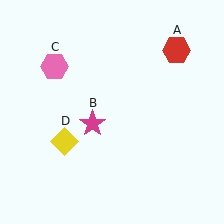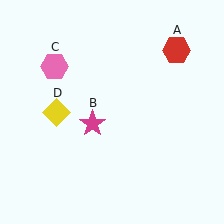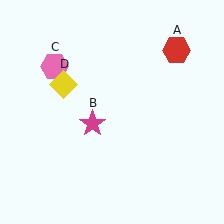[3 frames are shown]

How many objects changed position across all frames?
1 object changed position: yellow diamond (object D).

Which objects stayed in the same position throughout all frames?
Red hexagon (object A) and magenta star (object B) and pink hexagon (object C) remained stationary.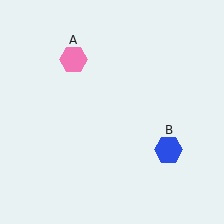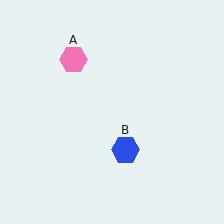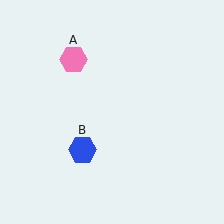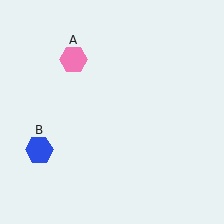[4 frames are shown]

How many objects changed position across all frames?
1 object changed position: blue hexagon (object B).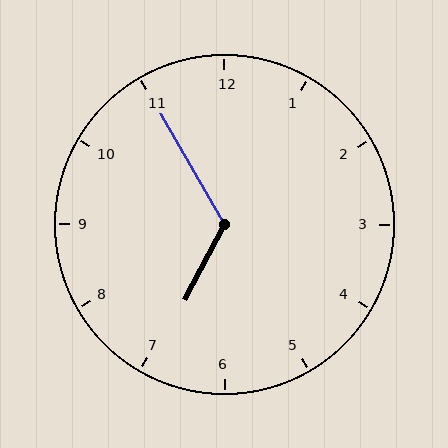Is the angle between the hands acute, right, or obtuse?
It is obtuse.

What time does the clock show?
6:55.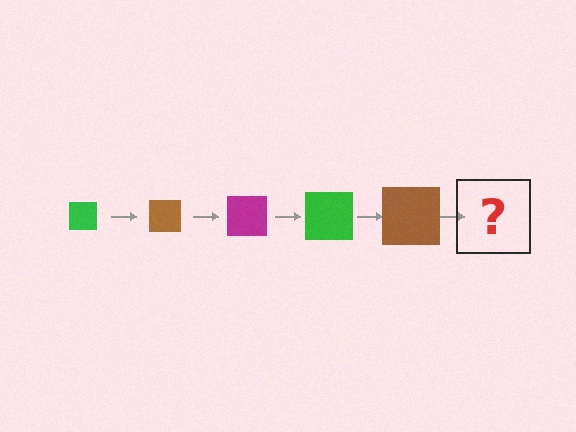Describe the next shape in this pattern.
It should be a magenta square, larger than the previous one.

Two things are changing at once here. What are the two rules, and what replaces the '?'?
The two rules are that the square grows larger each step and the color cycles through green, brown, and magenta. The '?' should be a magenta square, larger than the previous one.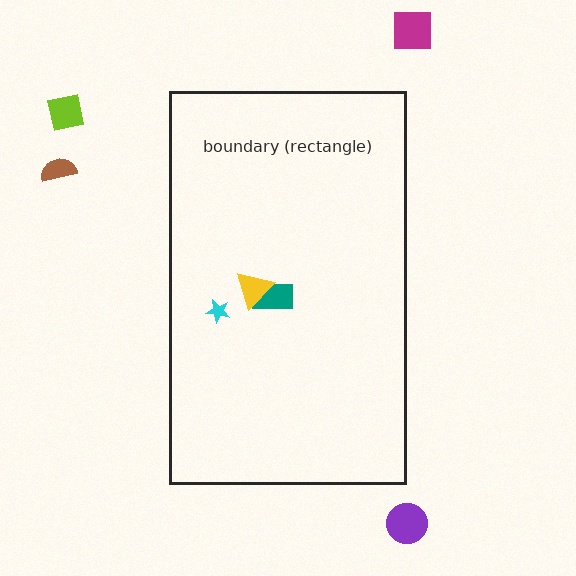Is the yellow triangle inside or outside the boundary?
Inside.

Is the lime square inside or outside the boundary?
Outside.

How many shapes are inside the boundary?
3 inside, 4 outside.